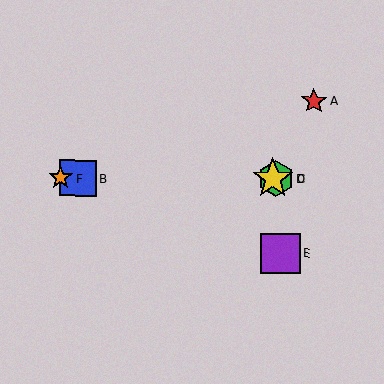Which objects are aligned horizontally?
Objects B, C, D, F are aligned horizontally.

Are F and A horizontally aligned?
No, F is at y≈178 and A is at y≈101.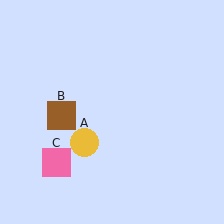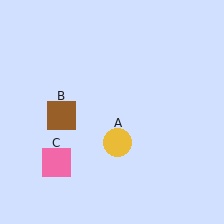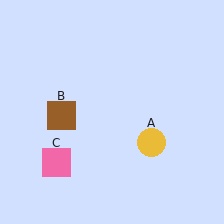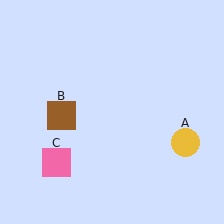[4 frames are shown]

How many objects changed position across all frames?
1 object changed position: yellow circle (object A).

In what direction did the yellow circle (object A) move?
The yellow circle (object A) moved right.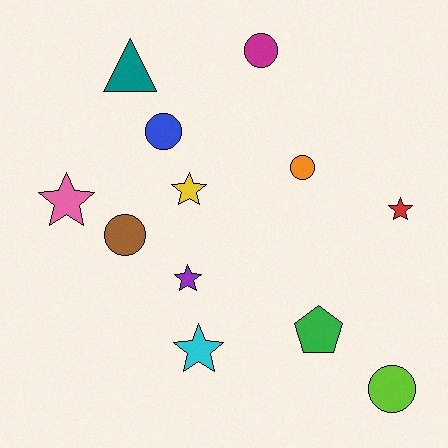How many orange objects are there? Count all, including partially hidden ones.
There is 1 orange object.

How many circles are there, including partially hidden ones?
There are 5 circles.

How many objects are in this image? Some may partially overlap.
There are 12 objects.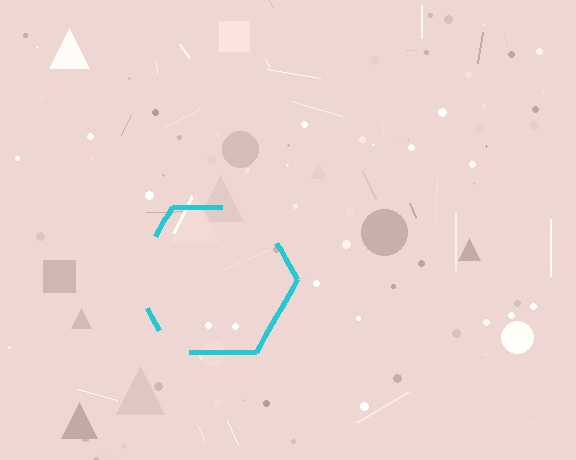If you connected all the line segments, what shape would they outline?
They would outline a hexagon.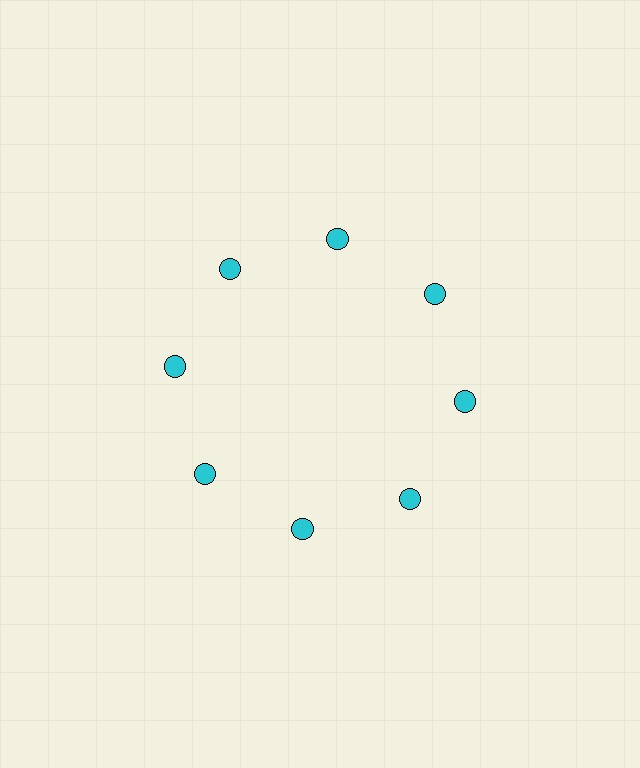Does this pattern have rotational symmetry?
Yes, this pattern has 8-fold rotational symmetry. It looks the same after rotating 45 degrees around the center.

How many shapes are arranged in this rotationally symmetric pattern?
There are 8 shapes, arranged in 8 groups of 1.